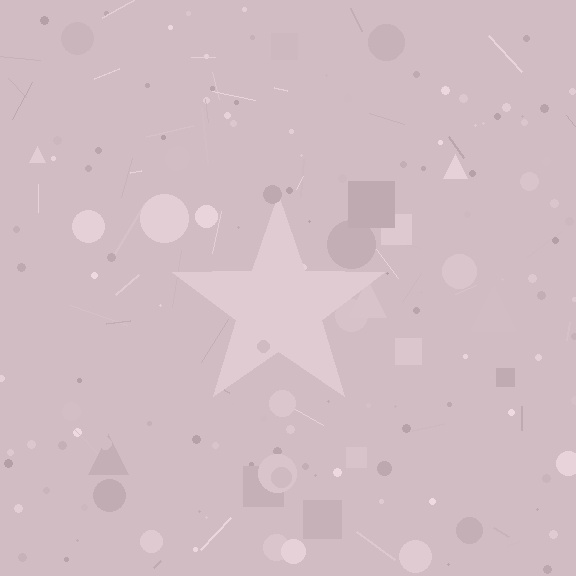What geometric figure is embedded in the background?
A star is embedded in the background.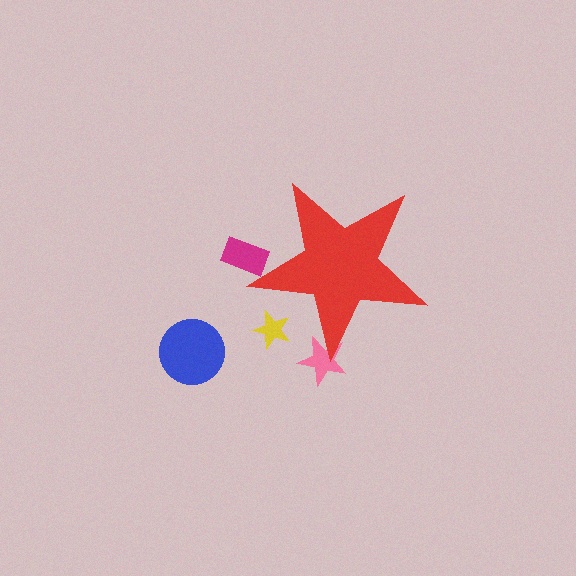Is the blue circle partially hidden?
No, the blue circle is fully visible.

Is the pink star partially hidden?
Yes, the pink star is partially hidden behind the red star.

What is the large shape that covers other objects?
A red star.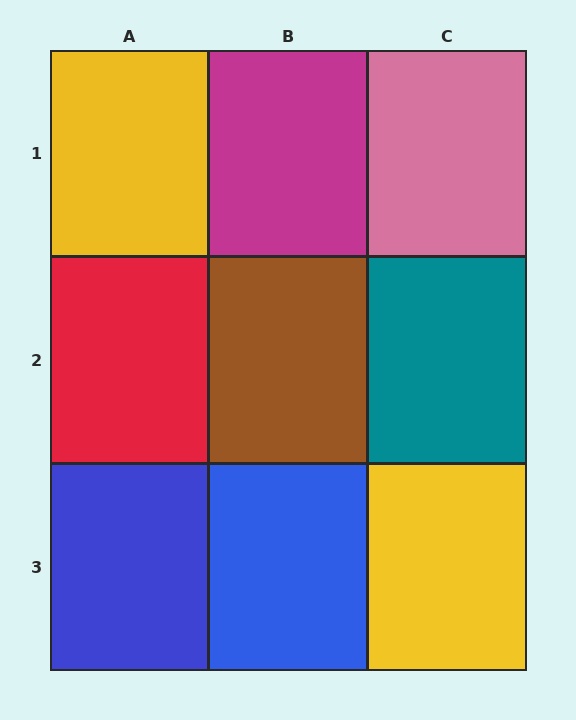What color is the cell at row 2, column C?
Teal.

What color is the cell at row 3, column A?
Blue.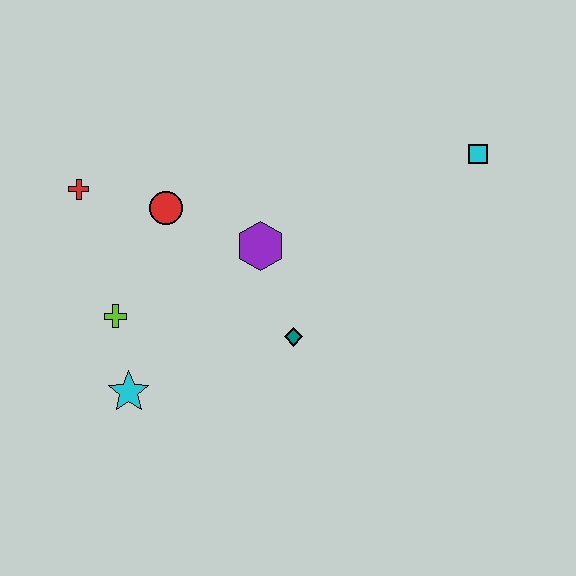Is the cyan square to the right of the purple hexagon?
Yes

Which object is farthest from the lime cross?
The cyan square is farthest from the lime cross.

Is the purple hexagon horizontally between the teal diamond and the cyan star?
Yes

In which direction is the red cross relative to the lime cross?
The red cross is above the lime cross.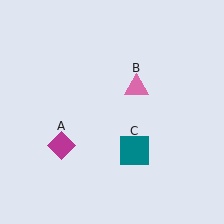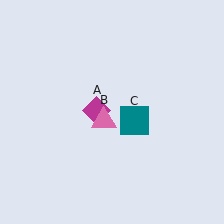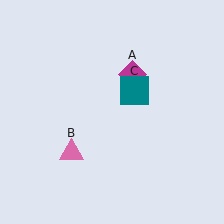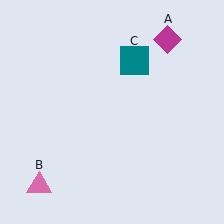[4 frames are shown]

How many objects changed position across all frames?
3 objects changed position: magenta diamond (object A), pink triangle (object B), teal square (object C).